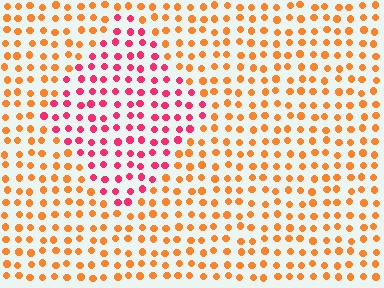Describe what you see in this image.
The image is filled with small orange elements in a uniform arrangement. A diamond-shaped region is visible where the elements are tinted to a slightly different hue, forming a subtle color boundary.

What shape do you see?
I see a diamond.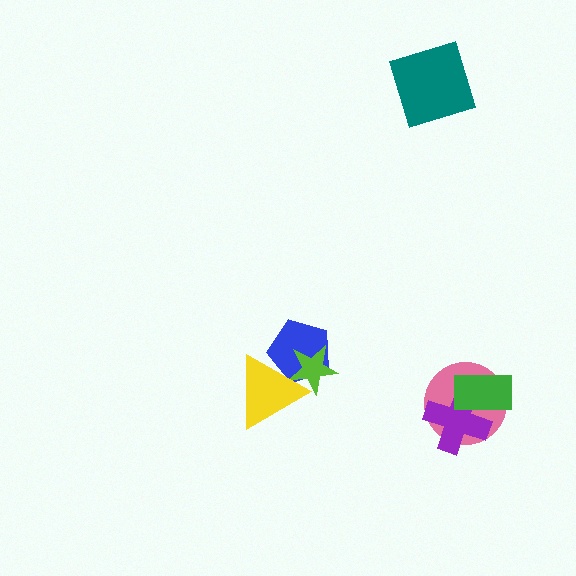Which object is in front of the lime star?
The yellow triangle is in front of the lime star.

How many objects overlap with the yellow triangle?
2 objects overlap with the yellow triangle.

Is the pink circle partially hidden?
Yes, it is partially covered by another shape.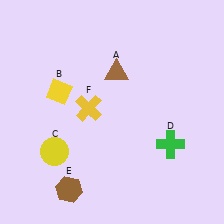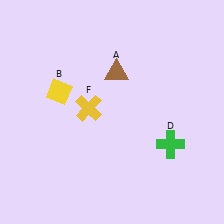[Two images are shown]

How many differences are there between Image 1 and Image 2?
There are 2 differences between the two images.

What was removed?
The brown hexagon (E), the yellow circle (C) were removed in Image 2.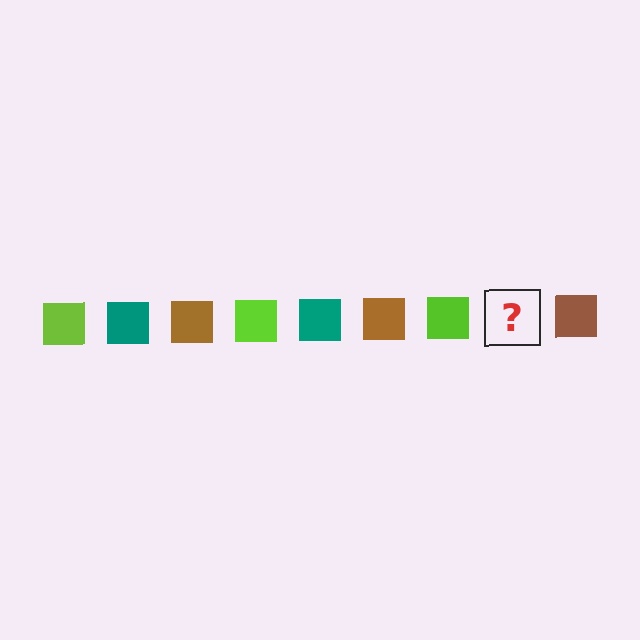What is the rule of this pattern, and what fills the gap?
The rule is that the pattern cycles through lime, teal, brown squares. The gap should be filled with a teal square.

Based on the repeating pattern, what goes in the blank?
The blank should be a teal square.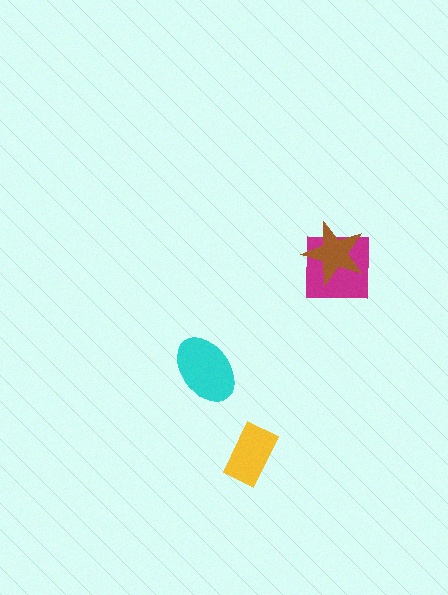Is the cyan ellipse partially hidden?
No, no other shape covers it.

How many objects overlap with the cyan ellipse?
0 objects overlap with the cyan ellipse.